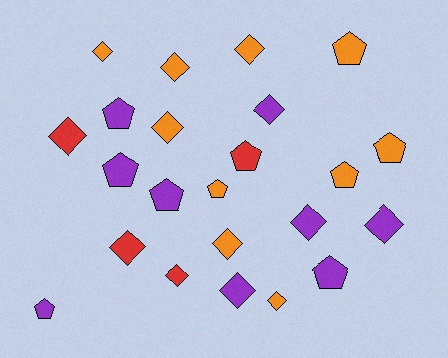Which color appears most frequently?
Orange, with 10 objects.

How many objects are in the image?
There are 23 objects.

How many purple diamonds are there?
There are 4 purple diamonds.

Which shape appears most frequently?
Diamond, with 13 objects.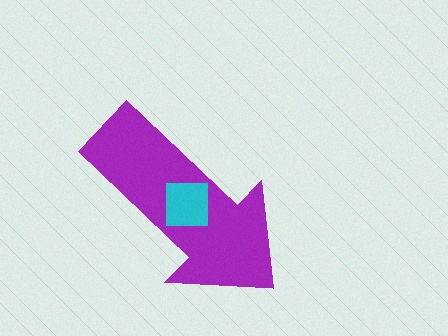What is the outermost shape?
The purple arrow.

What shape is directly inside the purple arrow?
The cyan square.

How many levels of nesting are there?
2.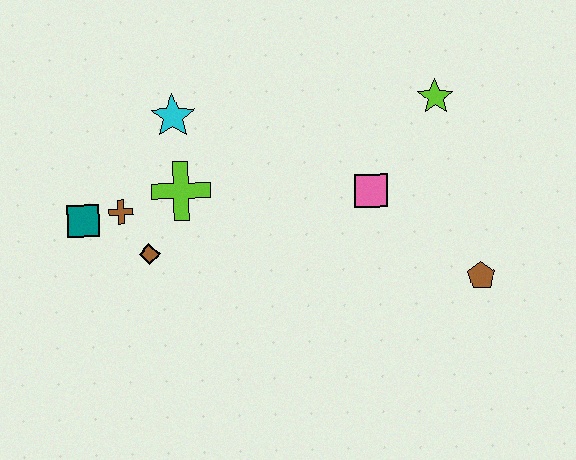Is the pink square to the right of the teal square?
Yes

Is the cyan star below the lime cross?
No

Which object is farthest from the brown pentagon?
The teal square is farthest from the brown pentagon.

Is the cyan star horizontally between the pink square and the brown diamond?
Yes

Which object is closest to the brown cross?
The teal square is closest to the brown cross.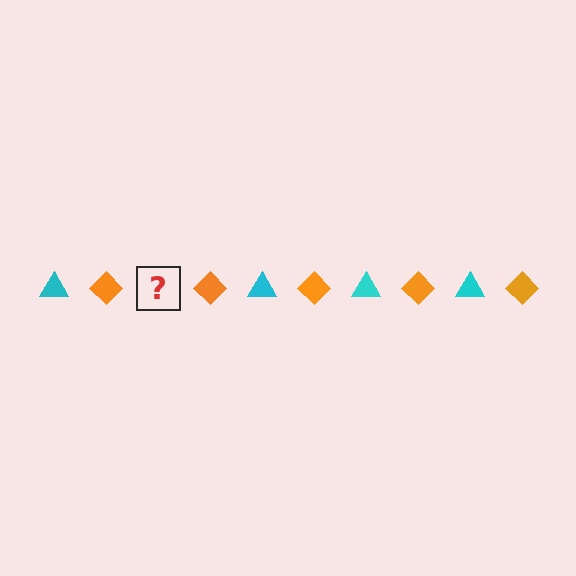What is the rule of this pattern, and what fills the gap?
The rule is that the pattern alternates between cyan triangle and orange diamond. The gap should be filled with a cyan triangle.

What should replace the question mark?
The question mark should be replaced with a cyan triangle.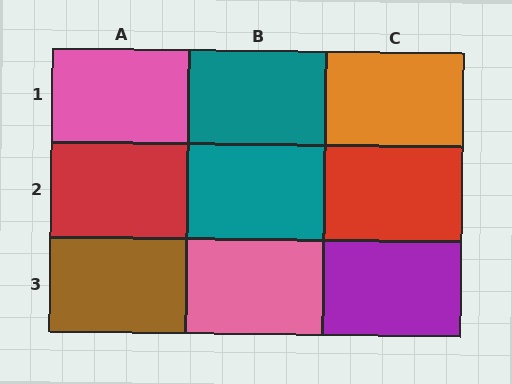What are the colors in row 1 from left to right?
Pink, teal, orange.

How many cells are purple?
1 cell is purple.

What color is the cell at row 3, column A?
Brown.